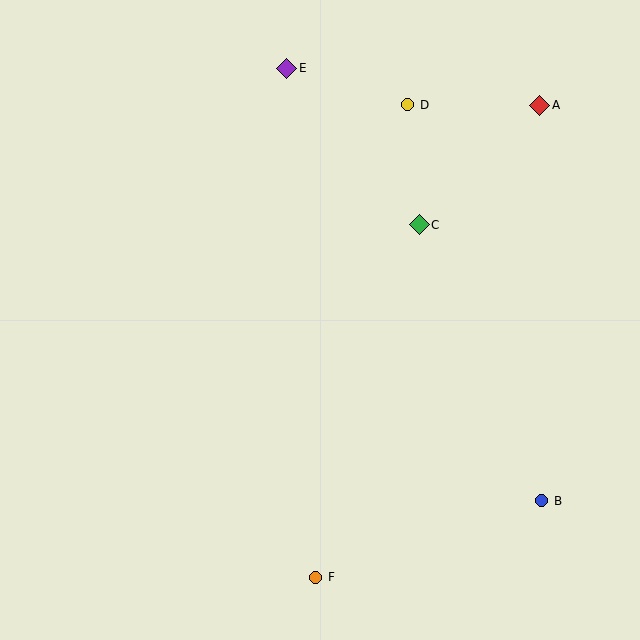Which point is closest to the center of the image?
Point C at (419, 225) is closest to the center.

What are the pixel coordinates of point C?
Point C is at (419, 225).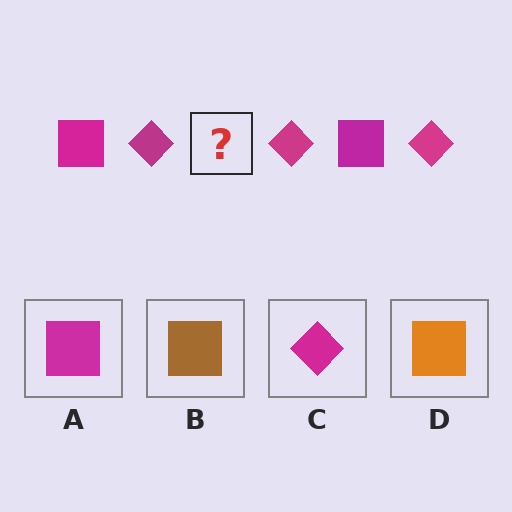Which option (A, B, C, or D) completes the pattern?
A.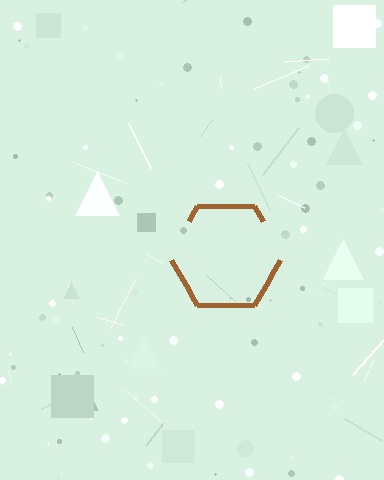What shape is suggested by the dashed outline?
The dashed outline suggests a hexagon.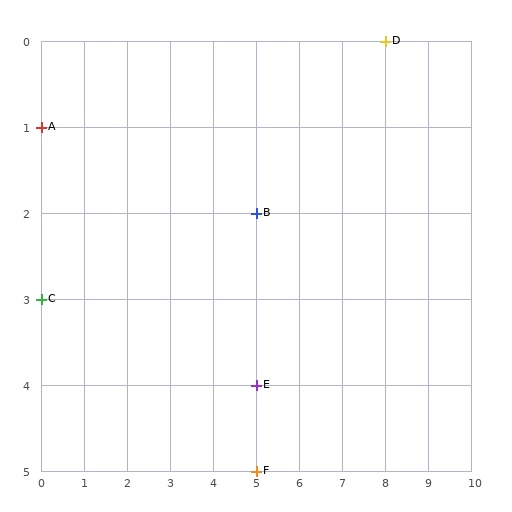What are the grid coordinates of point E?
Point E is at grid coordinates (5, 4).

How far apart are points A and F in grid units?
Points A and F are 5 columns and 4 rows apart (about 6.4 grid units diagonally).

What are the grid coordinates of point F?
Point F is at grid coordinates (5, 5).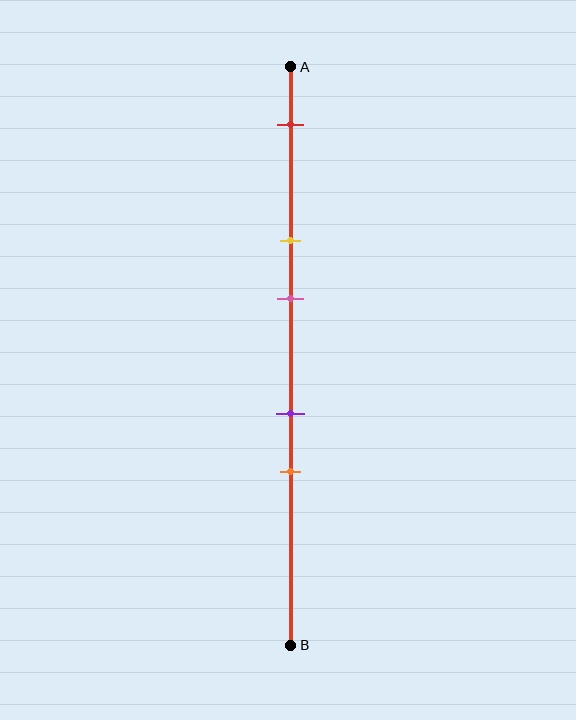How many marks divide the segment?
There are 5 marks dividing the segment.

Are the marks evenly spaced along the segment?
No, the marks are not evenly spaced.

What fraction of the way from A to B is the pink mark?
The pink mark is approximately 40% (0.4) of the way from A to B.